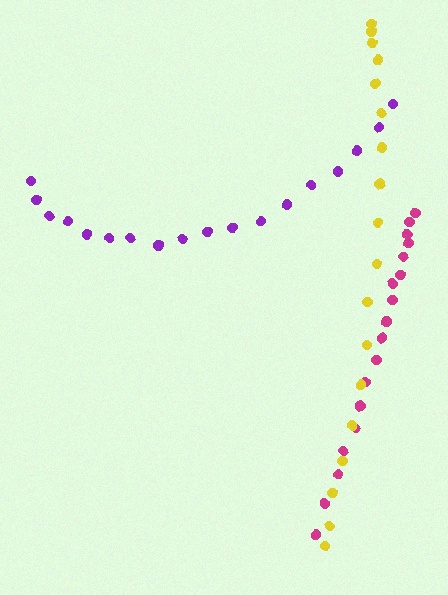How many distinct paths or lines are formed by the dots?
There are 3 distinct paths.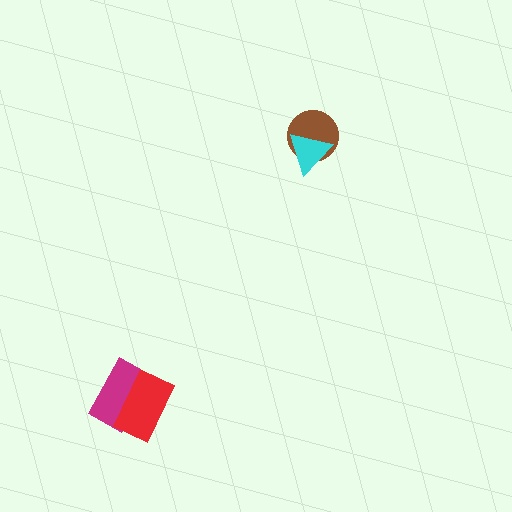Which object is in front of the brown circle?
The cyan triangle is in front of the brown circle.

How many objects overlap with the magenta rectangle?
1 object overlaps with the magenta rectangle.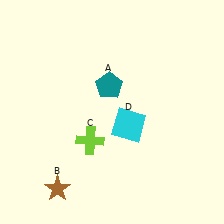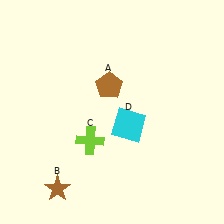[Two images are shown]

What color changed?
The pentagon (A) changed from teal in Image 1 to brown in Image 2.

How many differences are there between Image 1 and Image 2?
There is 1 difference between the two images.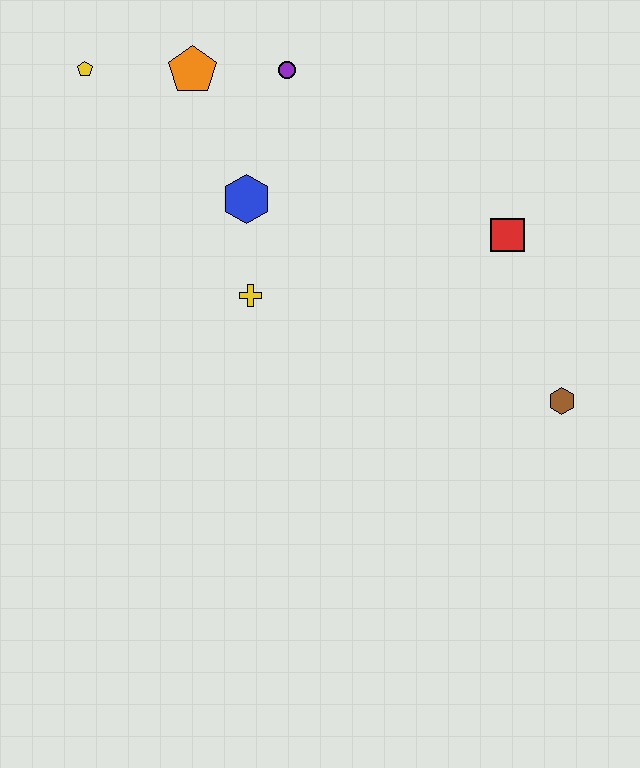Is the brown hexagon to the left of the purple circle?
No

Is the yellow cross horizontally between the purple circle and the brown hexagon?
No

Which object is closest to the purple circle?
The orange pentagon is closest to the purple circle.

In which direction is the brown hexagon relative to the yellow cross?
The brown hexagon is to the right of the yellow cross.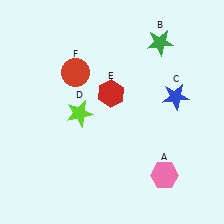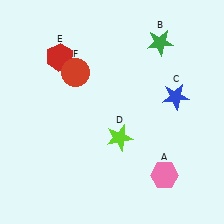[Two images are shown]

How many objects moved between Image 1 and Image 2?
2 objects moved between the two images.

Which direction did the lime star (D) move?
The lime star (D) moved right.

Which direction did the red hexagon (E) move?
The red hexagon (E) moved left.